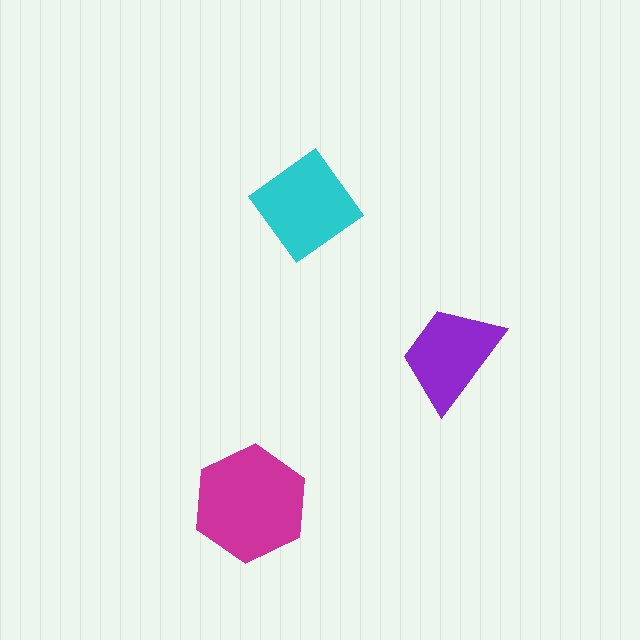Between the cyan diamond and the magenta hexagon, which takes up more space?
The magenta hexagon.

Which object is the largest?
The magenta hexagon.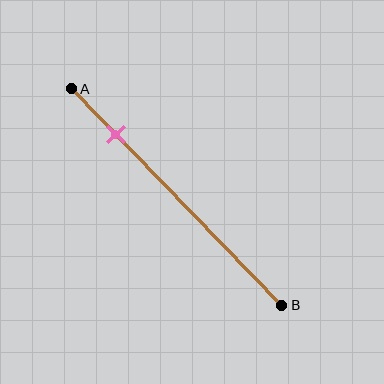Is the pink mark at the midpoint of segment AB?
No, the mark is at about 20% from A, not at the 50% midpoint.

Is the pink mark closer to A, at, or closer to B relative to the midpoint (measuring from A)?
The pink mark is closer to point A than the midpoint of segment AB.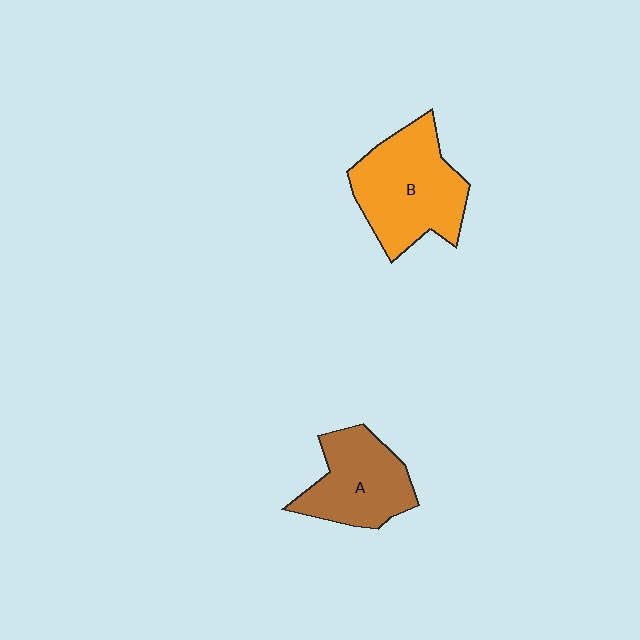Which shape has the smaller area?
Shape A (brown).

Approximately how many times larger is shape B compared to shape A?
Approximately 1.3 times.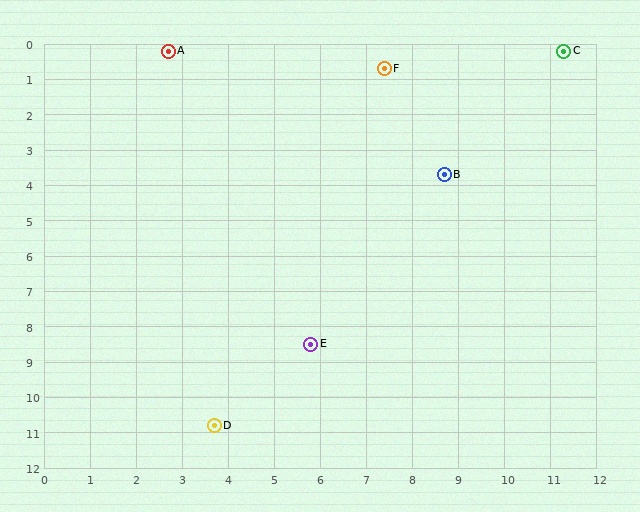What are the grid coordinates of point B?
Point B is at approximately (8.7, 3.7).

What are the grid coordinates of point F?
Point F is at approximately (7.4, 0.7).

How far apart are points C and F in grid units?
Points C and F are about 3.9 grid units apart.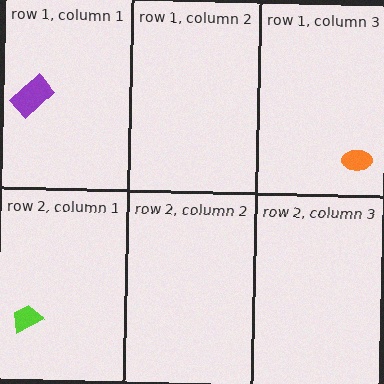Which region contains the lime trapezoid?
The row 2, column 1 region.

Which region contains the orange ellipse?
The row 1, column 3 region.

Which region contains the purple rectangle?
The row 1, column 1 region.